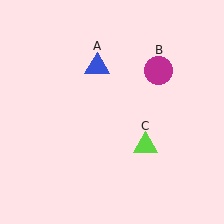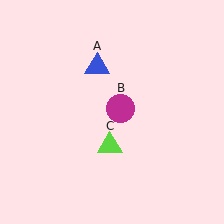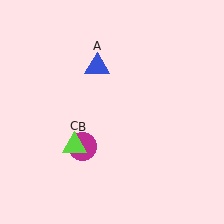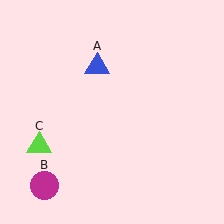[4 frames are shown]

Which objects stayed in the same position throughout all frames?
Blue triangle (object A) remained stationary.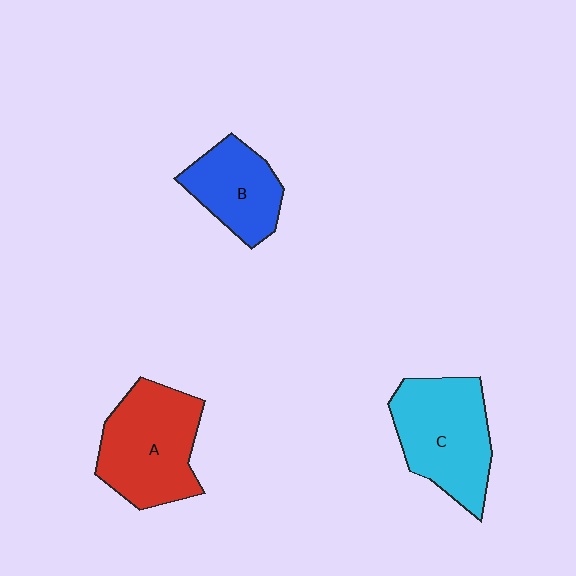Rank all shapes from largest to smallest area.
From largest to smallest: A (red), C (cyan), B (blue).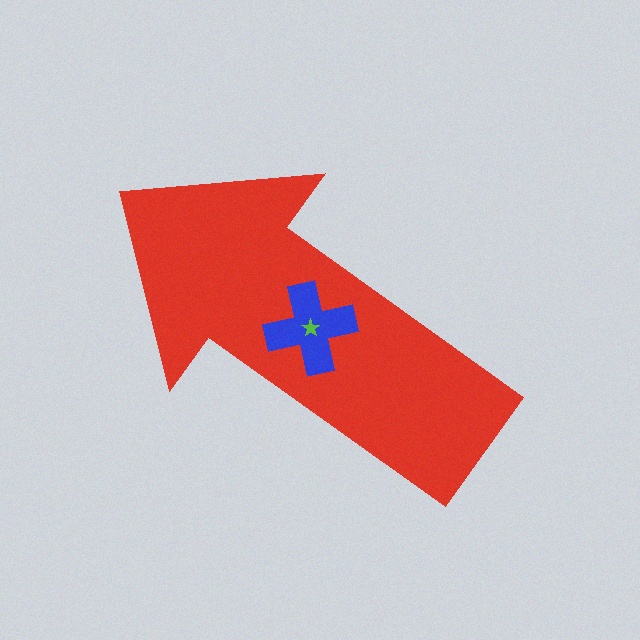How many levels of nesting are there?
3.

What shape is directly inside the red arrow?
The blue cross.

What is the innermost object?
The lime star.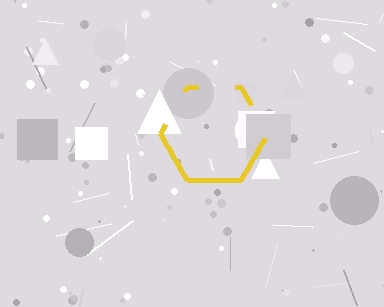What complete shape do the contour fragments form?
The contour fragments form a hexagon.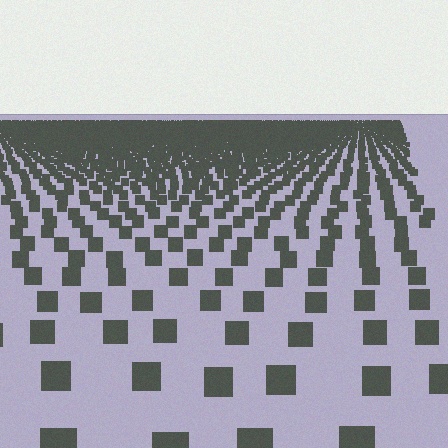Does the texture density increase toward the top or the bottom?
Density increases toward the top.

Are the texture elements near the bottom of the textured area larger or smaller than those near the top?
Larger. Near the bottom, elements are closer to the viewer and appear at a bigger on-screen size.